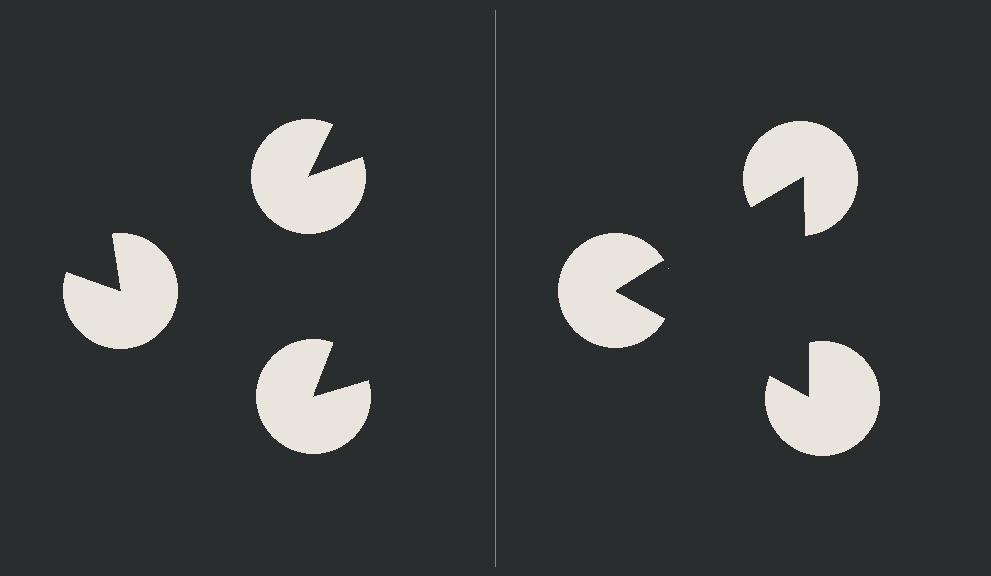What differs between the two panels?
The pac-man discs are positioned identically on both sides; only the wedge orientations differ. On the right they align to a triangle; on the left they are misaligned.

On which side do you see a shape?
An illusory triangle appears on the right side. On the left side the wedge cuts are rotated, so no coherent shape forms.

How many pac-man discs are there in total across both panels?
6 — 3 on each side.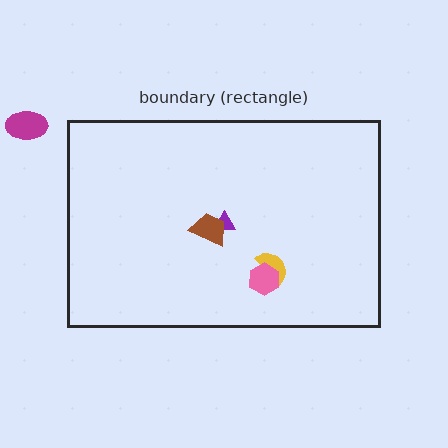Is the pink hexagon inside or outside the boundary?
Inside.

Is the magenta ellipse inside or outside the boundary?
Outside.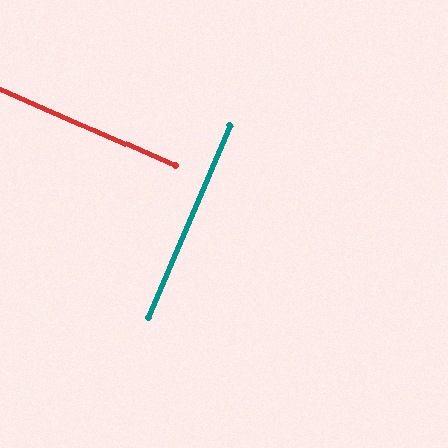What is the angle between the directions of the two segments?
Approximately 89 degrees.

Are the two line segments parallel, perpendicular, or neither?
Perpendicular — they meet at approximately 89°.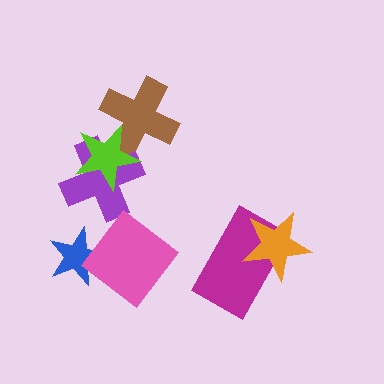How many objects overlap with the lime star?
2 objects overlap with the lime star.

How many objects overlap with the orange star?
1 object overlaps with the orange star.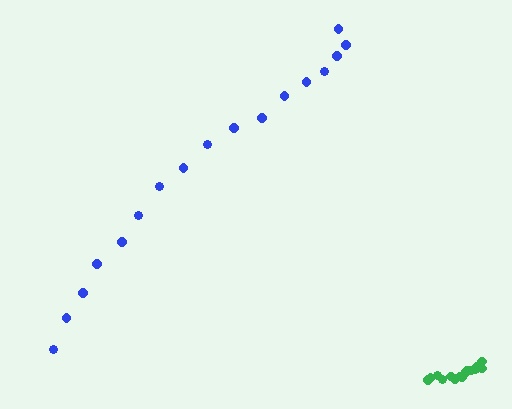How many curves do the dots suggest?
There are 2 distinct paths.